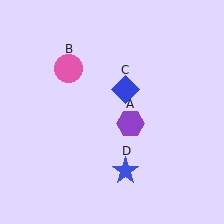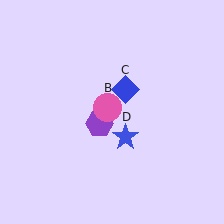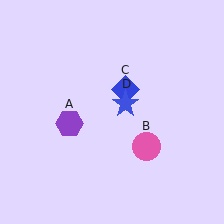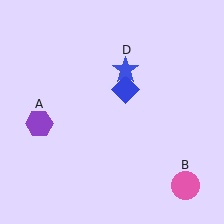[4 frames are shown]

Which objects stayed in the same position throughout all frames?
Blue diamond (object C) remained stationary.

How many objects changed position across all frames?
3 objects changed position: purple hexagon (object A), pink circle (object B), blue star (object D).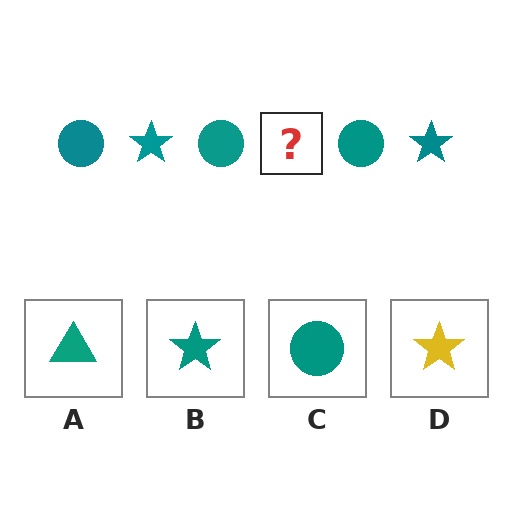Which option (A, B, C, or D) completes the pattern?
B.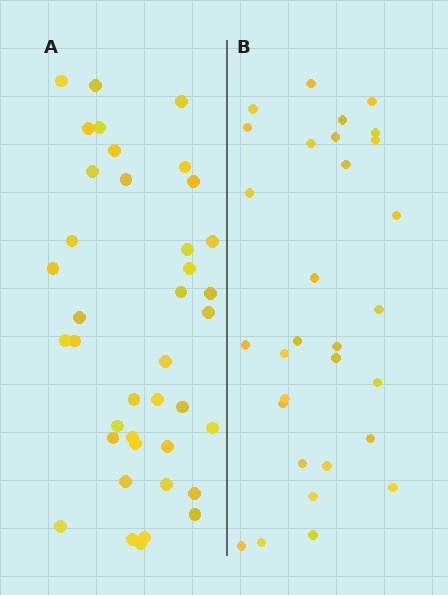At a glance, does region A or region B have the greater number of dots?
Region A (the left region) has more dots.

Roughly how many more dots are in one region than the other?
Region A has roughly 8 or so more dots than region B.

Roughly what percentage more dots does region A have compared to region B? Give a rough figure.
About 30% more.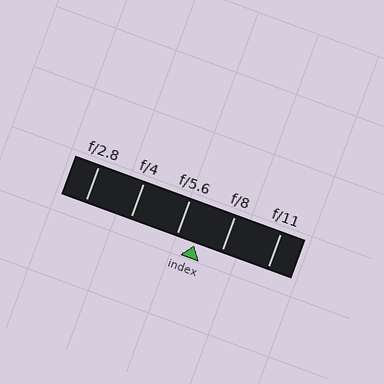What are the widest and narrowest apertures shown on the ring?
The widest aperture shown is f/2.8 and the narrowest is f/11.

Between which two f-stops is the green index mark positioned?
The index mark is between f/5.6 and f/8.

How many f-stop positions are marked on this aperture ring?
There are 5 f-stop positions marked.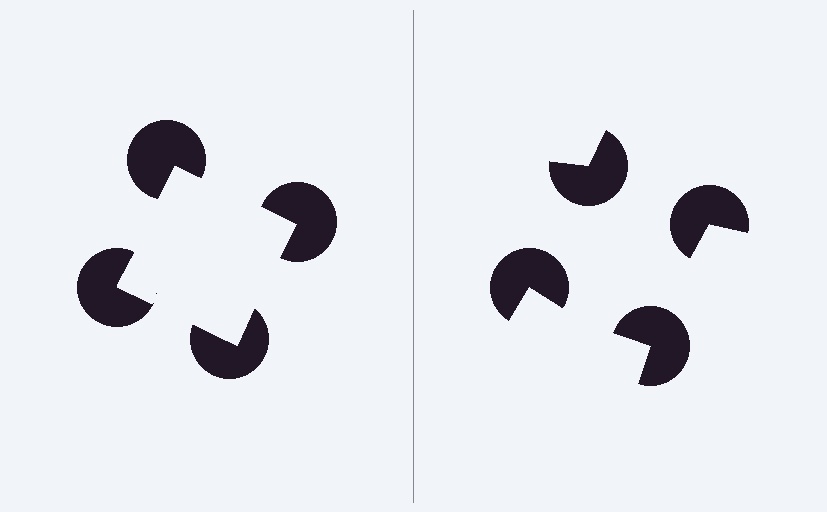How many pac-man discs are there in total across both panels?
8 — 4 on each side.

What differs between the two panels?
The pac-man discs are positioned identically on both sides; only the wedge orientations differ. On the left they align to a square; on the right they are misaligned.